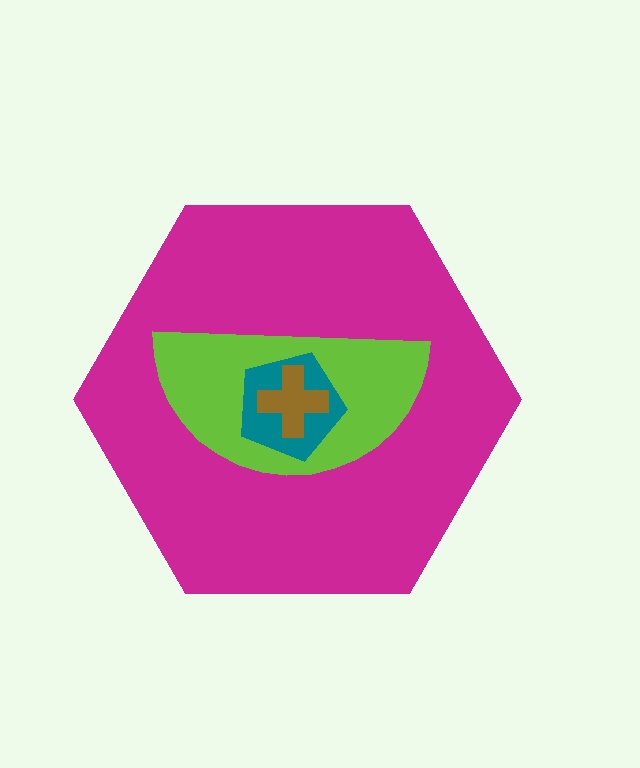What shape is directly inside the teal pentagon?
The brown cross.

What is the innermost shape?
The brown cross.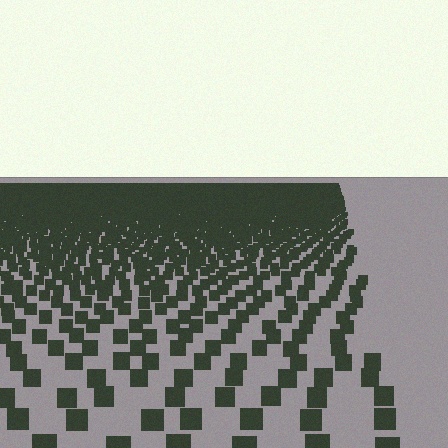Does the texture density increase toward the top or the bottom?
Density increases toward the top.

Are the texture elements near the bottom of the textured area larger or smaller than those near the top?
Larger. Near the bottom, elements are closer to the viewer and appear at a bigger on-screen size.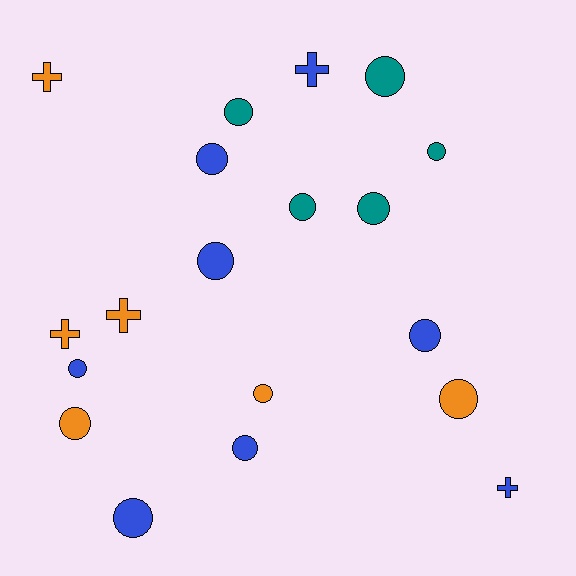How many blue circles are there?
There are 6 blue circles.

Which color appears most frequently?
Blue, with 8 objects.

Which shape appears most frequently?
Circle, with 14 objects.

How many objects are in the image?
There are 19 objects.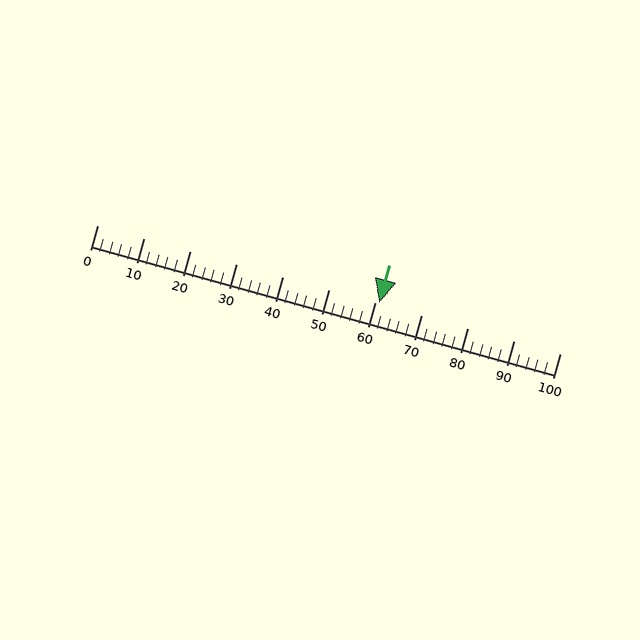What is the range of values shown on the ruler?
The ruler shows values from 0 to 100.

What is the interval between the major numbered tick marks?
The major tick marks are spaced 10 units apart.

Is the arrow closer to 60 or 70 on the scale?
The arrow is closer to 60.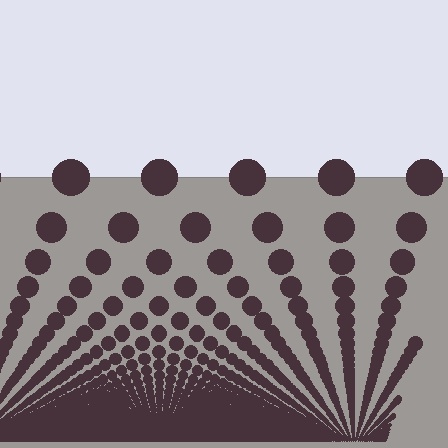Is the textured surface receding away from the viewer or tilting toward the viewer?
The surface appears to tilt toward the viewer. Texture elements get larger and sparser toward the top.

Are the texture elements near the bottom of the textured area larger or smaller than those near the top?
Smaller. The gradient is inverted — elements near the bottom are smaller and denser.